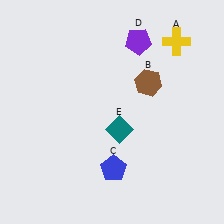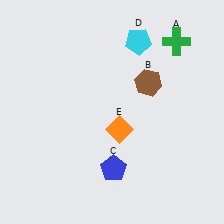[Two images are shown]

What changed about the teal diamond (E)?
In Image 1, E is teal. In Image 2, it changed to orange.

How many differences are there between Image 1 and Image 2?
There are 3 differences between the two images.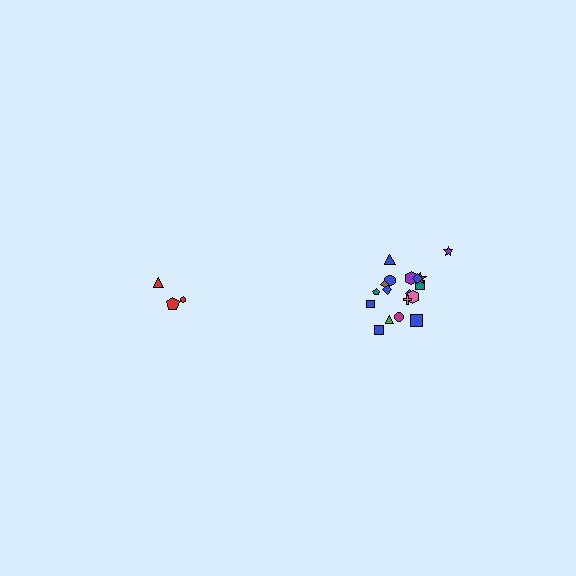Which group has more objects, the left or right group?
The right group.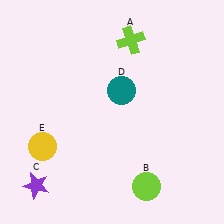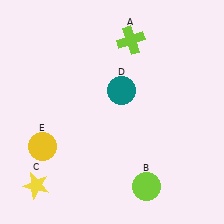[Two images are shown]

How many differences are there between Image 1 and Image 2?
There is 1 difference between the two images.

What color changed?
The star (C) changed from purple in Image 1 to yellow in Image 2.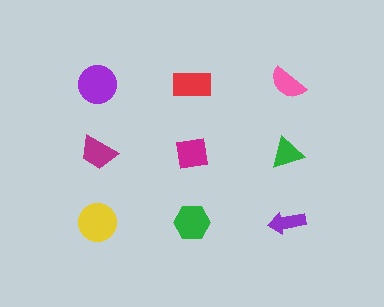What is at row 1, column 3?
A pink semicircle.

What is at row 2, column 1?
A magenta trapezoid.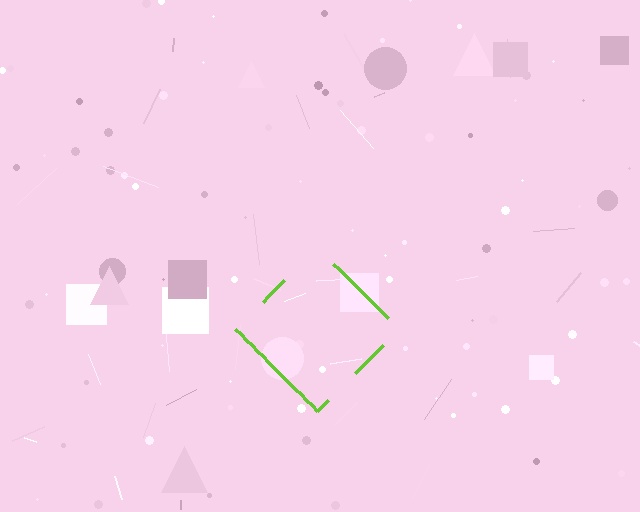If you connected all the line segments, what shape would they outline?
They would outline a diamond.